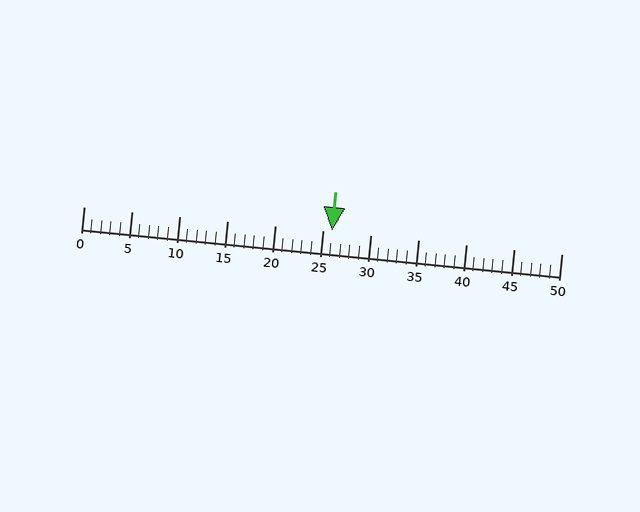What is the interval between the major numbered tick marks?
The major tick marks are spaced 5 units apart.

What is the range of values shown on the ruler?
The ruler shows values from 0 to 50.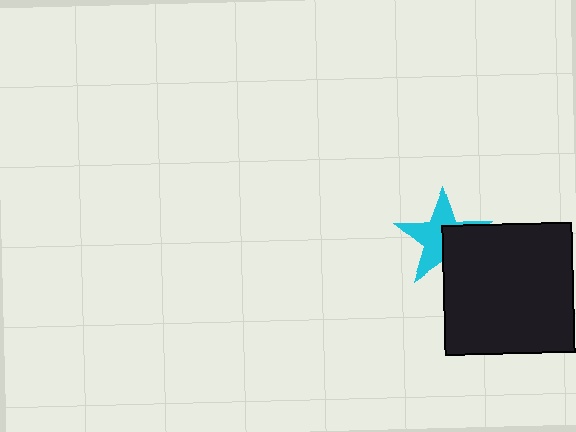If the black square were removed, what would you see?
You would see the complete cyan star.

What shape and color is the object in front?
The object in front is a black square.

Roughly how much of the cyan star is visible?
About half of it is visible (roughly 61%).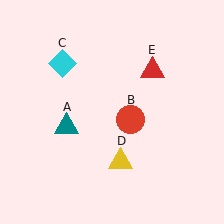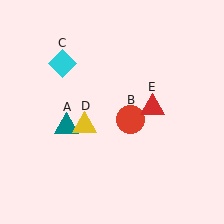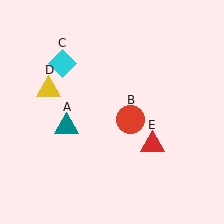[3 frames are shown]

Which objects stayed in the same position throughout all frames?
Teal triangle (object A) and red circle (object B) and cyan diamond (object C) remained stationary.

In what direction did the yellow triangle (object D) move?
The yellow triangle (object D) moved up and to the left.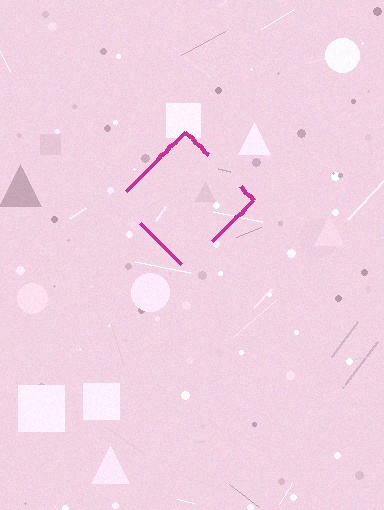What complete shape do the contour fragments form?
The contour fragments form a diamond.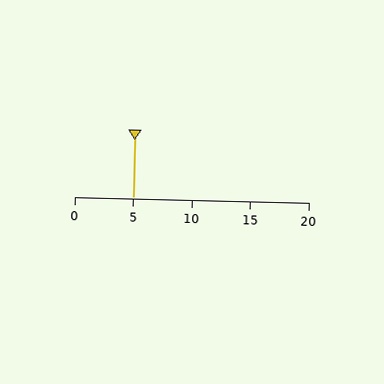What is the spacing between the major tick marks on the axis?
The major ticks are spaced 5 apart.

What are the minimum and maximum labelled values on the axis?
The axis runs from 0 to 20.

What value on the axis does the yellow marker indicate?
The marker indicates approximately 5.